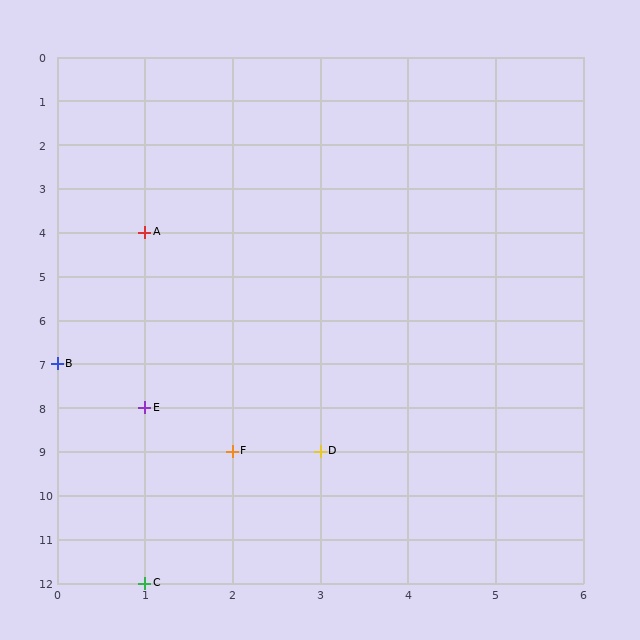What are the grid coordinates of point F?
Point F is at grid coordinates (2, 9).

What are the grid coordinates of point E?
Point E is at grid coordinates (1, 8).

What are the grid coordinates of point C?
Point C is at grid coordinates (1, 12).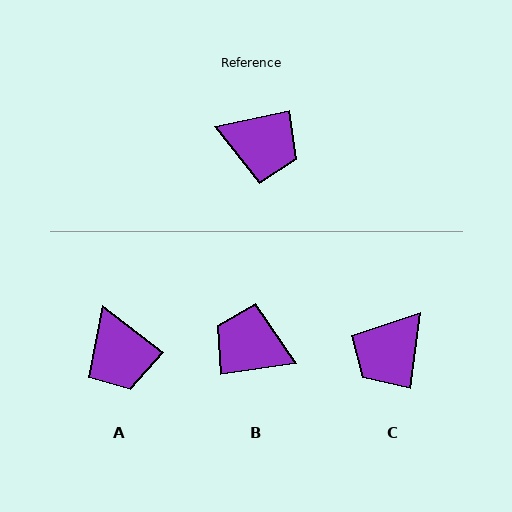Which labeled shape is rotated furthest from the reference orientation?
B, about 176 degrees away.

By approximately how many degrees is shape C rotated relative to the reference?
Approximately 110 degrees clockwise.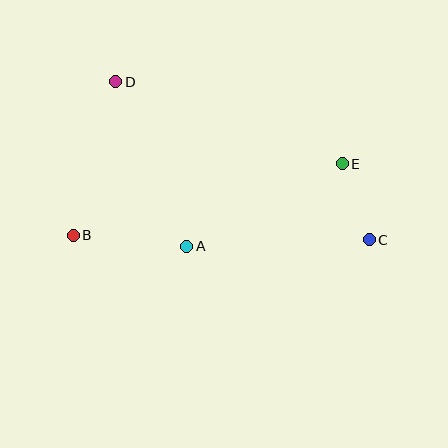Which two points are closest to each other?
Points C and E are closest to each other.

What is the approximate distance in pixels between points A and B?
The distance between A and B is approximately 114 pixels.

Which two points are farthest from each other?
Points C and D are farthest from each other.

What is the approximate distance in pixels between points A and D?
The distance between A and D is approximately 179 pixels.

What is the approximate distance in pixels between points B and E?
The distance between B and E is approximately 278 pixels.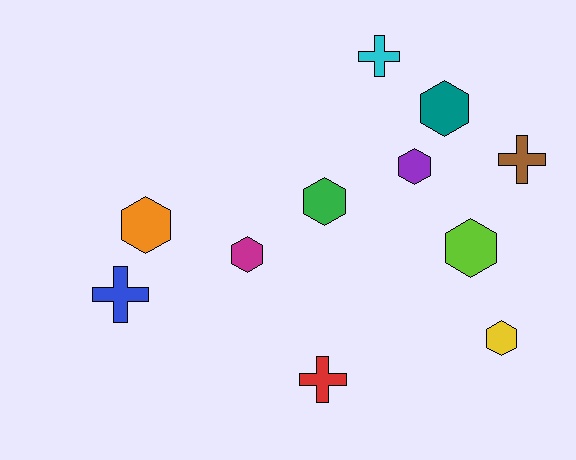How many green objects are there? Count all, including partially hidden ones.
There is 1 green object.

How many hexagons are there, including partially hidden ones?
There are 7 hexagons.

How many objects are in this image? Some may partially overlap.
There are 11 objects.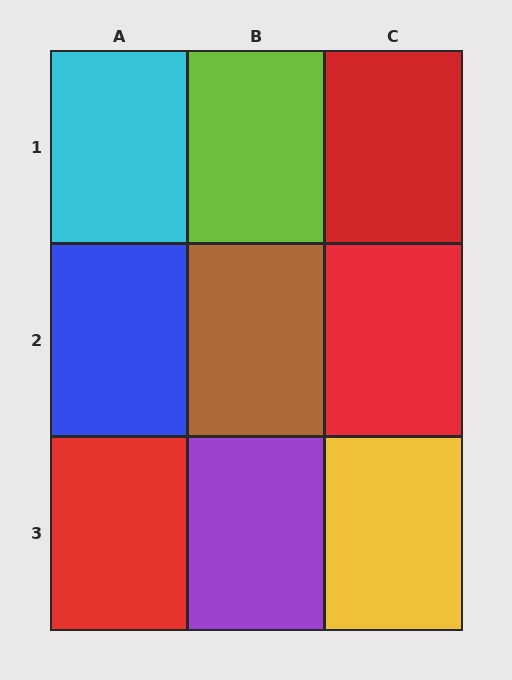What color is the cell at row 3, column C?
Yellow.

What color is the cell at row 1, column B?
Lime.